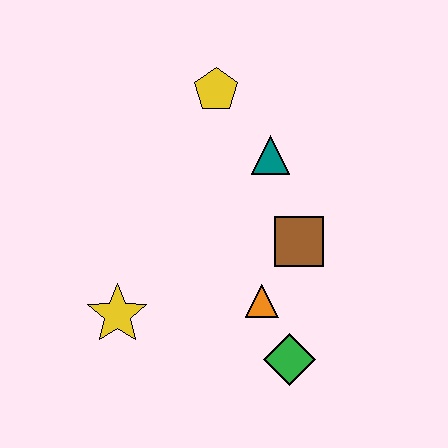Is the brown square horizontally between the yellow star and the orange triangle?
No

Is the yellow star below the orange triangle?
Yes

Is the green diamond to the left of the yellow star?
No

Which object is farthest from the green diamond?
The yellow pentagon is farthest from the green diamond.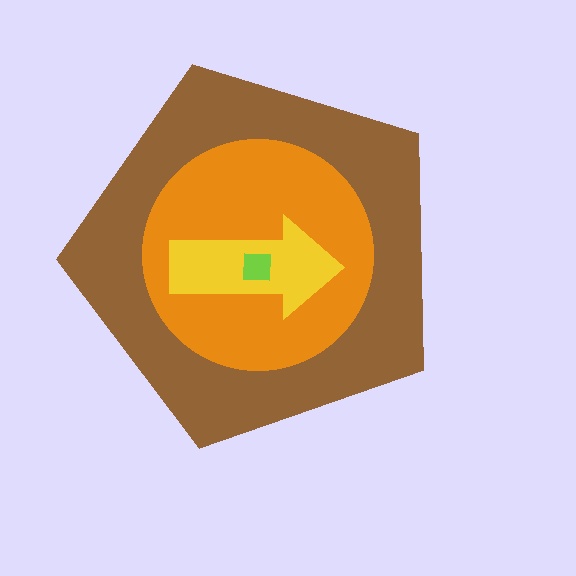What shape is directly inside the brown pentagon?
The orange circle.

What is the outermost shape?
The brown pentagon.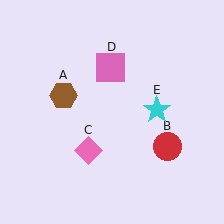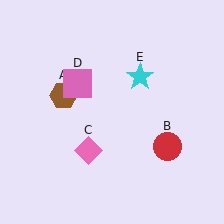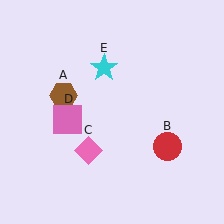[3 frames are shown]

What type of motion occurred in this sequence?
The pink square (object D), cyan star (object E) rotated counterclockwise around the center of the scene.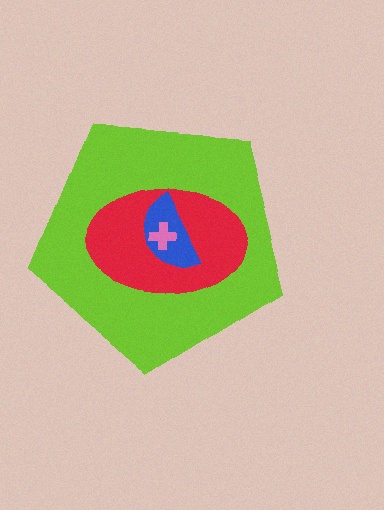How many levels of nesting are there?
4.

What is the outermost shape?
The lime pentagon.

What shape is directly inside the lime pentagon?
The red ellipse.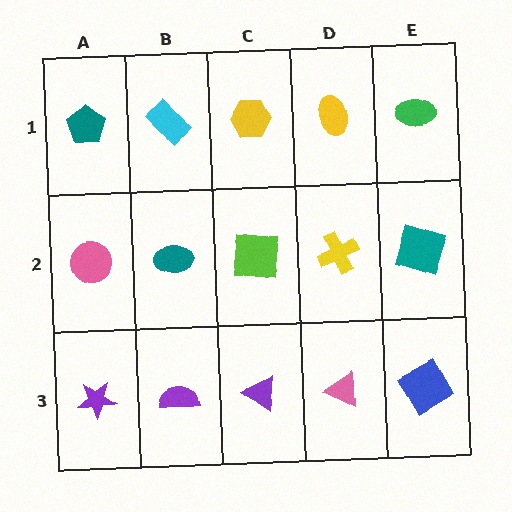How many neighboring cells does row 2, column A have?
3.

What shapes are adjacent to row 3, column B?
A teal ellipse (row 2, column B), a purple star (row 3, column A), a purple triangle (row 3, column C).